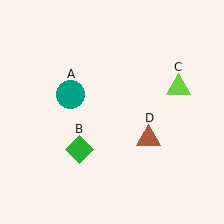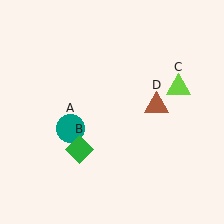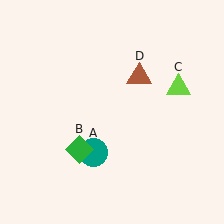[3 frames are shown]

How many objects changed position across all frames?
2 objects changed position: teal circle (object A), brown triangle (object D).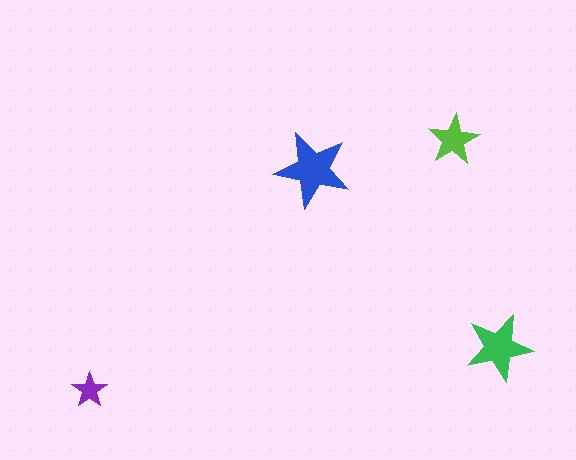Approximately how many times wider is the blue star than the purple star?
About 2 times wider.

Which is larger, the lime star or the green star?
The green one.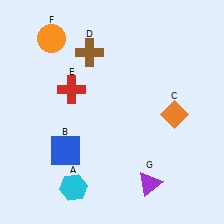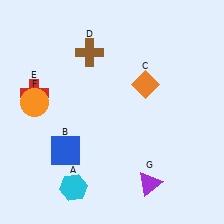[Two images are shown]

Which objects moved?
The objects that moved are: the orange diamond (C), the red cross (E), the orange circle (F).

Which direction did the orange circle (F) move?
The orange circle (F) moved down.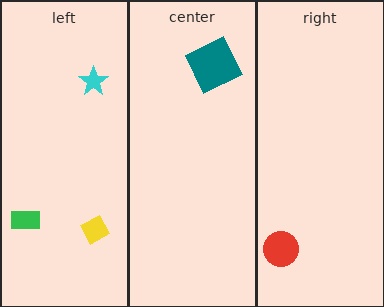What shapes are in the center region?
The teal square.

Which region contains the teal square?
The center region.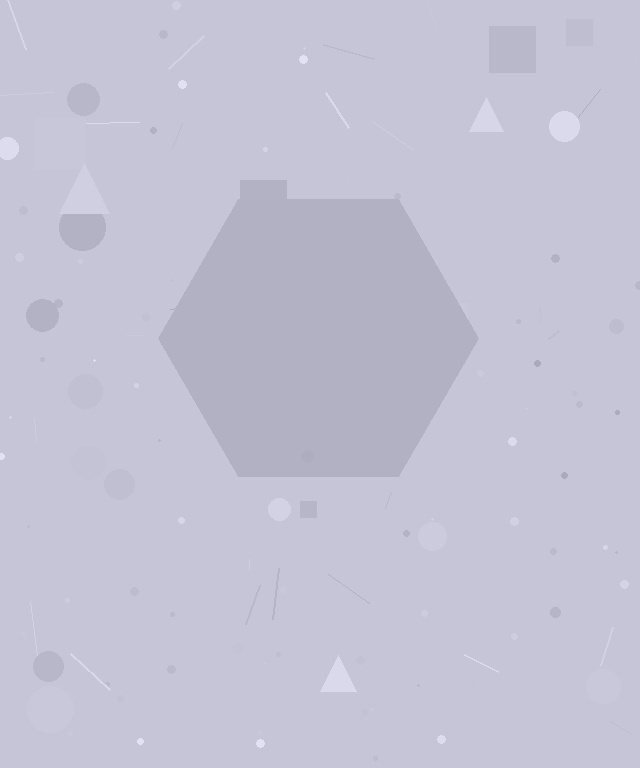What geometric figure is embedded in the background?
A hexagon is embedded in the background.